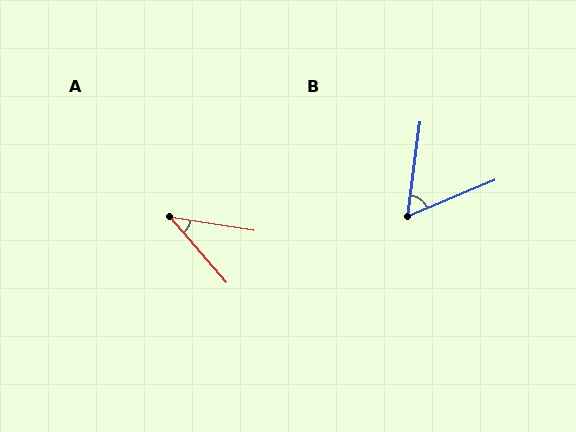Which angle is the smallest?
A, at approximately 40 degrees.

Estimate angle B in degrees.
Approximately 60 degrees.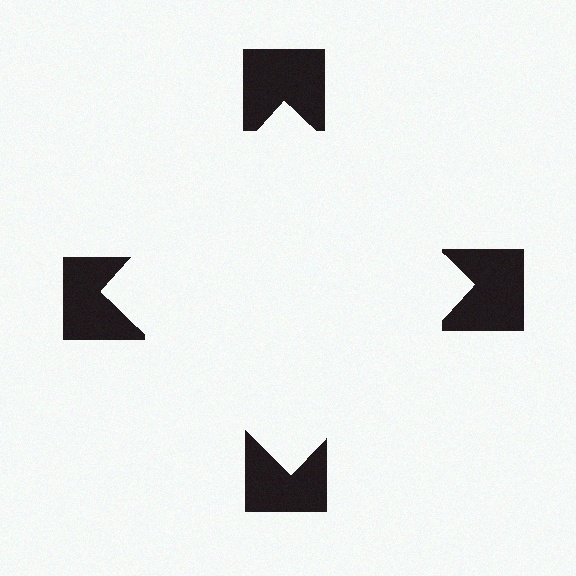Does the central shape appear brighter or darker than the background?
It typically appears slightly brighter than the background, even though no actual brightness change is drawn.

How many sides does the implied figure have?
4 sides.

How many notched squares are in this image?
There are 4 — one at each vertex of the illusory square.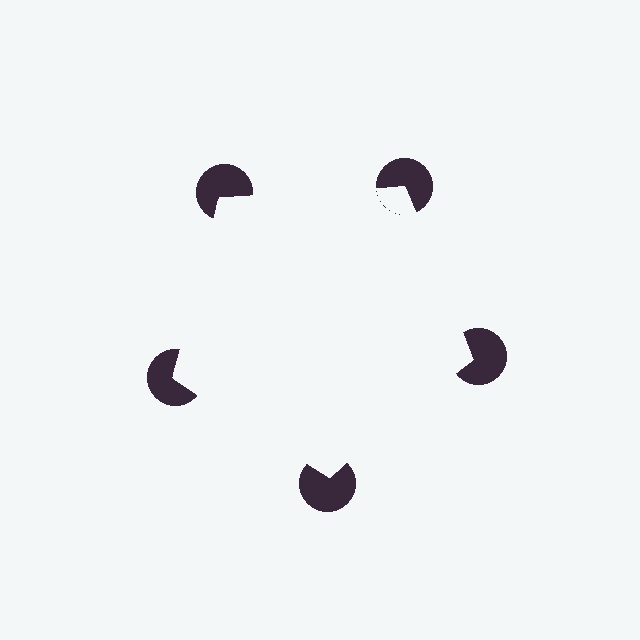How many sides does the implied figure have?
5 sides.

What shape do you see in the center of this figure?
An illusory pentagon — its edges are inferred from the aligned wedge cuts in the pac-man discs, not physically drawn.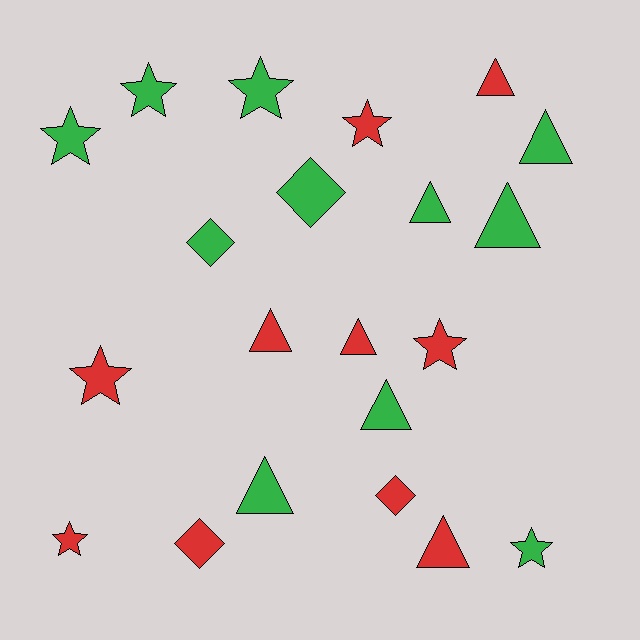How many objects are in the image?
There are 21 objects.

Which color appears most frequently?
Green, with 11 objects.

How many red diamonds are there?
There are 2 red diamonds.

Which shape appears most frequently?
Triangle, with 9 objects.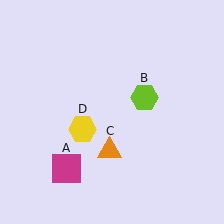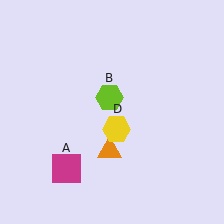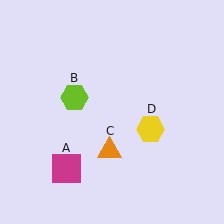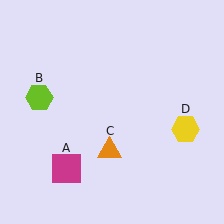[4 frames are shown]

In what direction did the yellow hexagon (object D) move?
The yellow hexagon (object D) moved right.